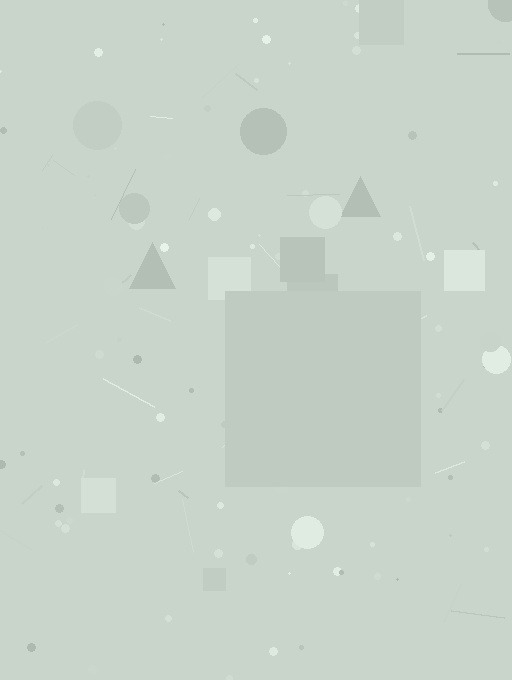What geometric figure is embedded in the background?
A square is embedded in the background.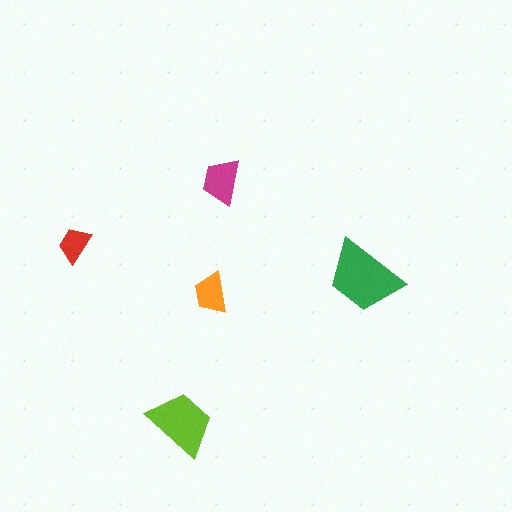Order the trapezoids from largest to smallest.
the green one, the lime one, the magenta one, the orange one, the red one.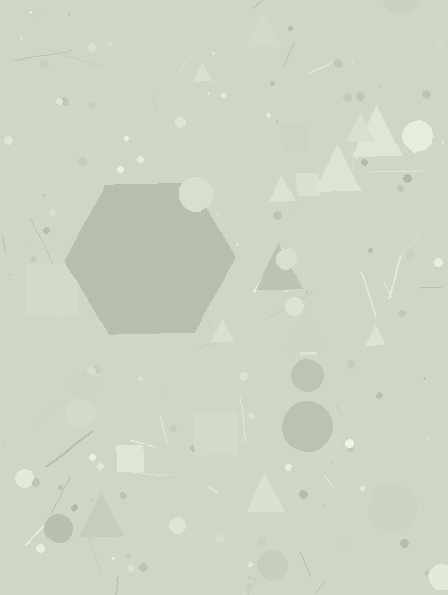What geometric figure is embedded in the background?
A hexagon is embedded in the background.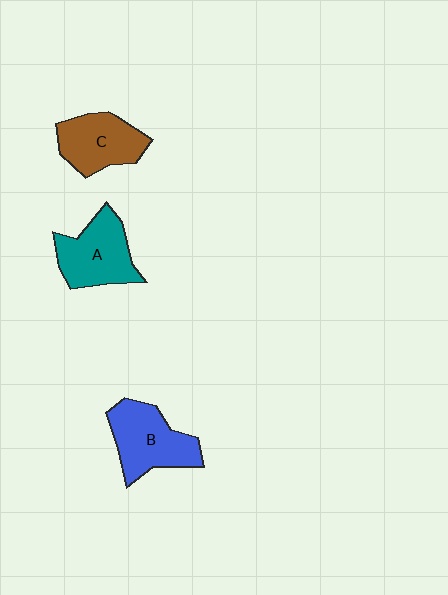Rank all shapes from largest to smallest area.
From largest to smallest: B (blue), A (teal), C (brown).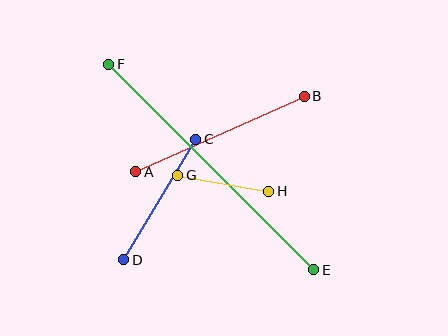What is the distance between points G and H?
The distance is approximately 92 pixels.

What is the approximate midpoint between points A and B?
The midpoint is at approximately (220, 134) pixels.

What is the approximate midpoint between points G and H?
The midpoint is at approximately (223, 183) pixels.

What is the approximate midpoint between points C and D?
The midpoint is at approximately (159, 200) pixels.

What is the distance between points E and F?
The distance is approximately 290 pixels.